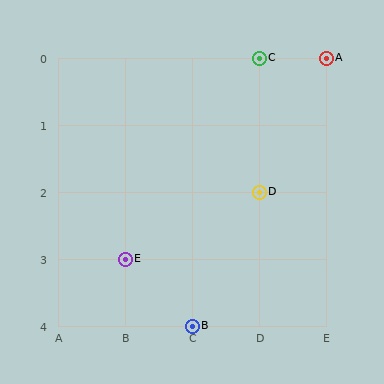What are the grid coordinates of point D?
Point D is at grid coordinates (D, 2).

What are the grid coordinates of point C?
Point C is at grid coordinates (D, 0).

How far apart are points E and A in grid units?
Points E and A are 3 columns and 3 rows apart (about 4.2 grid units diagonally).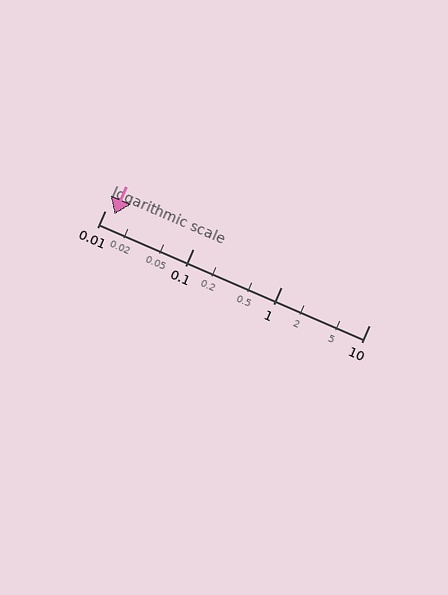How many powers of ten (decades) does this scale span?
The scale spans 3 decades, from 0.01 to 10.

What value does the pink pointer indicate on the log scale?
The pointer indicates approximately 0.013.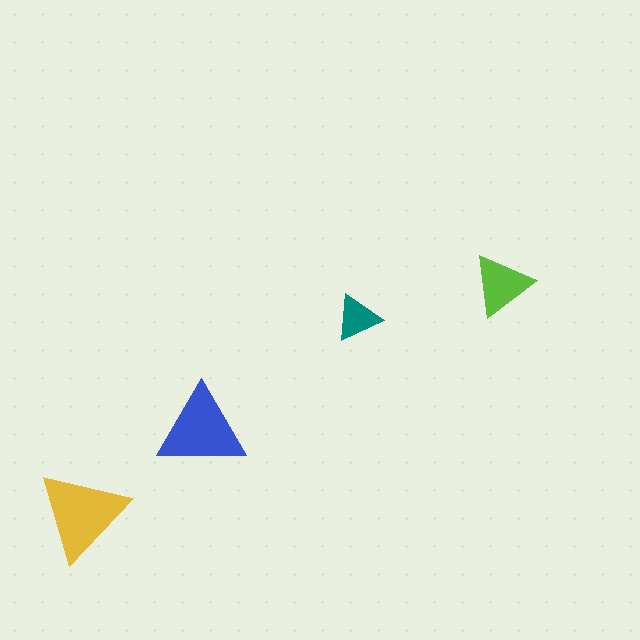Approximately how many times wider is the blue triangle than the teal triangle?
About 2 times wider.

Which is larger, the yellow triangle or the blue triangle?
The yellow one.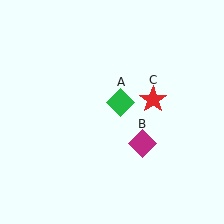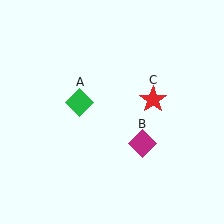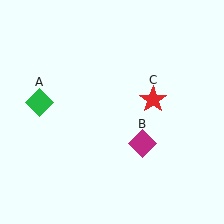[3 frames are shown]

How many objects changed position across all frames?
1 object changed position: green diamond (object A).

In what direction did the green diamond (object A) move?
The green diamond (object A) moved left.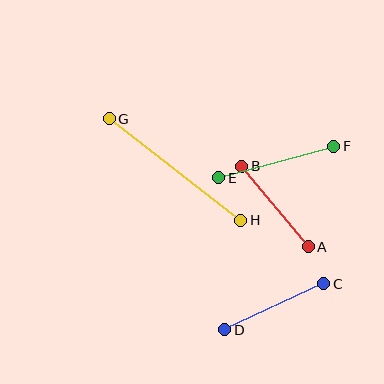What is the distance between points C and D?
The distance is approximately 109 pixels.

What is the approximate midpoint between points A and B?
The midpoint is at approximately (275, 207) pixels.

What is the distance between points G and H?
The distance is approximately 166 pixels.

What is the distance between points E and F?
The distance is approximately 120 pixels.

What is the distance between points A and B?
The distance is approximately 104 pixels.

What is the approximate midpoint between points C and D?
The midpoint is at approximately (274, 307) pixels.